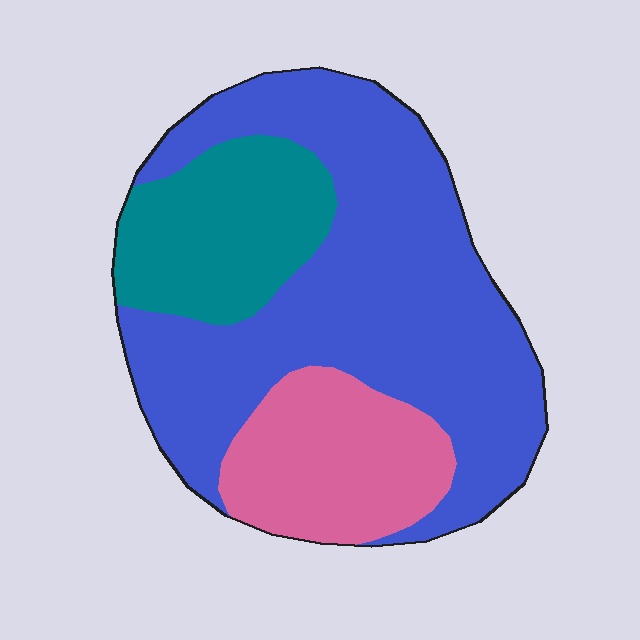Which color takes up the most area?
Blue, at roughly 60%.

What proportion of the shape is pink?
Pink takes up about one fifth (1/5) of the shape.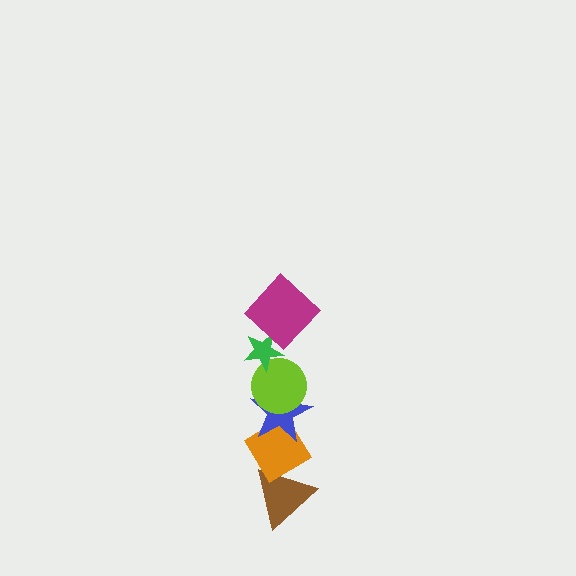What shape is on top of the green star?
The magenta diamond is on top of the green star.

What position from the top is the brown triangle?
The brown triangle is 6th from the top.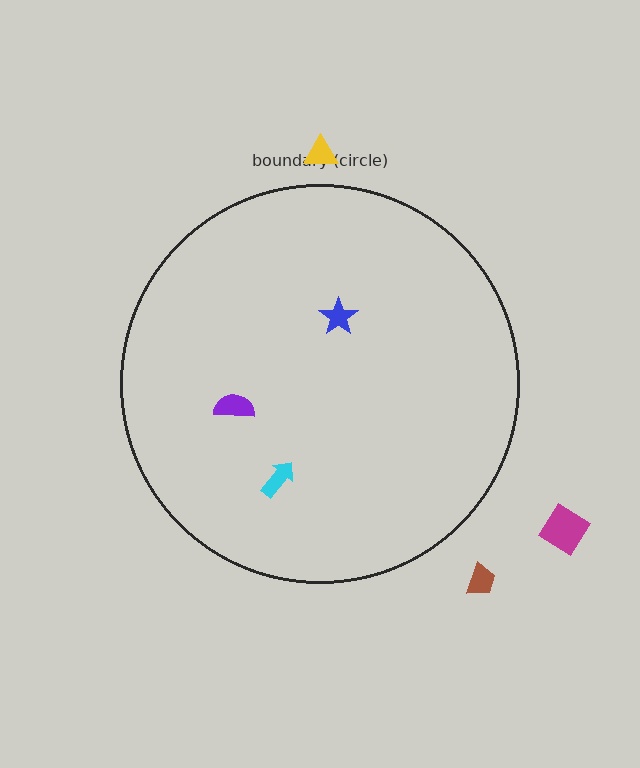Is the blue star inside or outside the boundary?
Inside.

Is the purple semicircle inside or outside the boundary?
Inside.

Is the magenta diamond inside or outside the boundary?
Outside.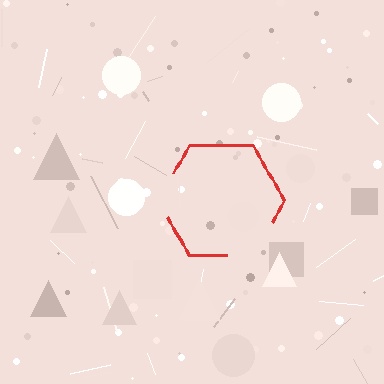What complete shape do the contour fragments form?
The contour fragments form a hexagon.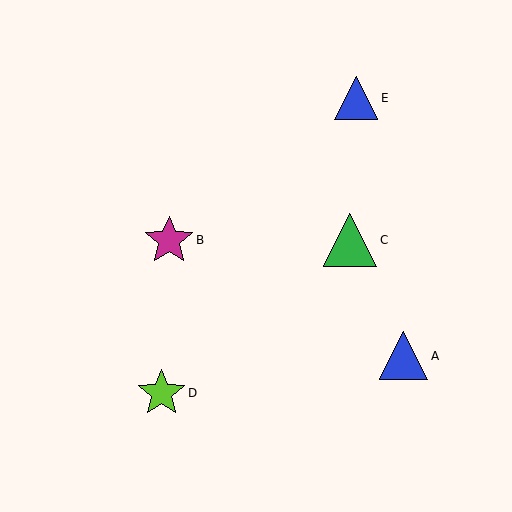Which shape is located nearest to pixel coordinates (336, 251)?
The green triangle (labeled C) at (350, 240) is nearest to that location.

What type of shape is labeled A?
Shape A is a blue triangle.